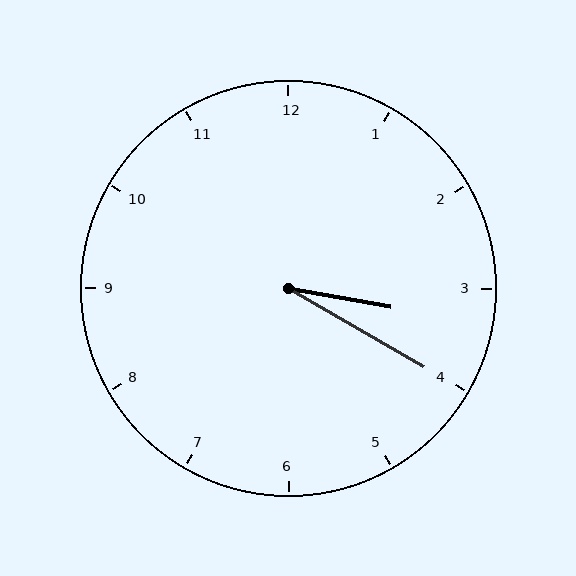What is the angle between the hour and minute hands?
Approximately 20 degrees.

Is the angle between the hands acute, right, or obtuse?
It is acute.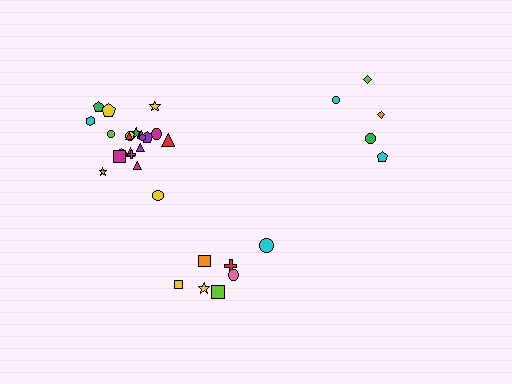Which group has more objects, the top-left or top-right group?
The top-left group.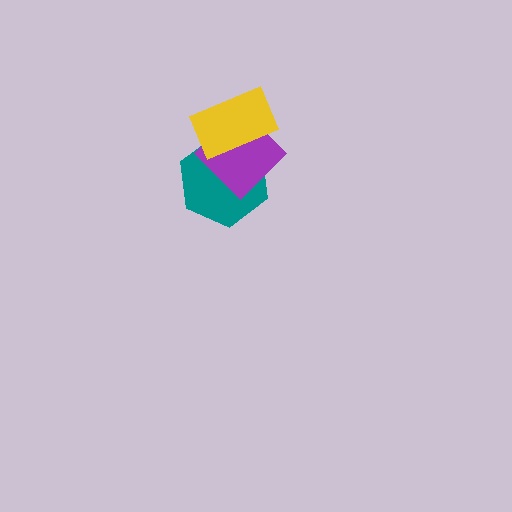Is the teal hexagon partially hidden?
Yes, it is partially covered by another shape.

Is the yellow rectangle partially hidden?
No, no other shape covers it.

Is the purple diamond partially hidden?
Yes, it is partially covered by another shape.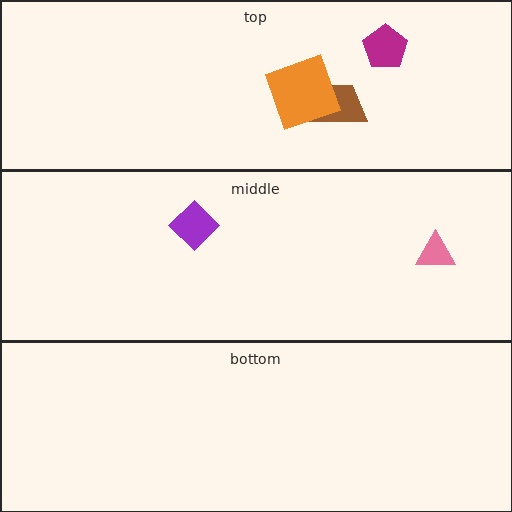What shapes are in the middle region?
The pink triangle, the purple diamond.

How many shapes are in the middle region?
2.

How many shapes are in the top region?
3.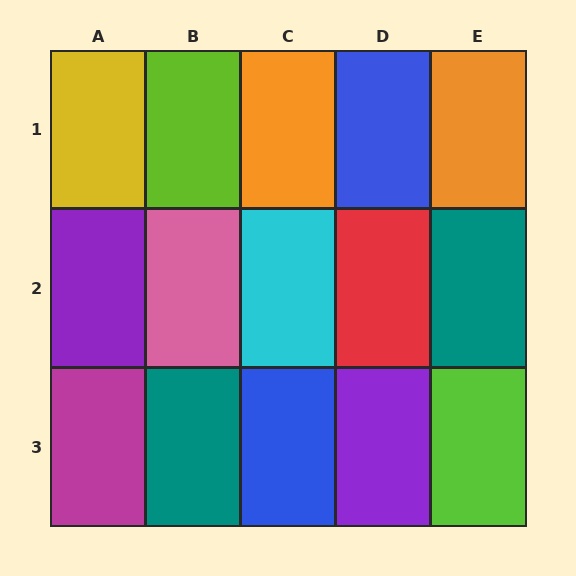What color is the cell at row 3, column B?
Teal.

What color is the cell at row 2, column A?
Purple.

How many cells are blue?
2 cells are blue.